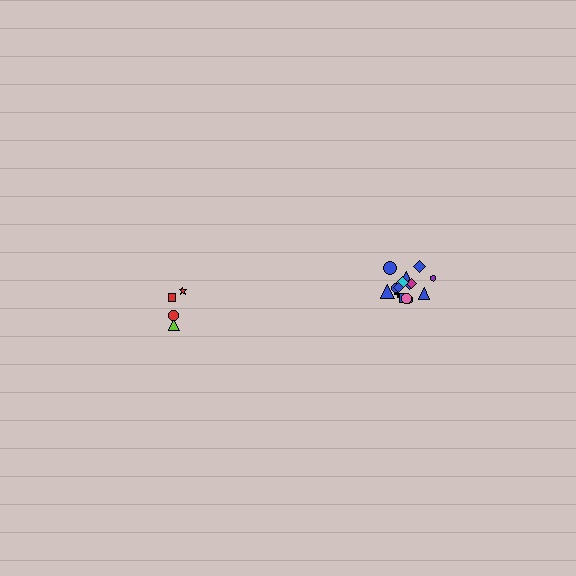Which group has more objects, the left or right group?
The right group.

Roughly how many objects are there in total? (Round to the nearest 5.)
Roughly 20 objects in total.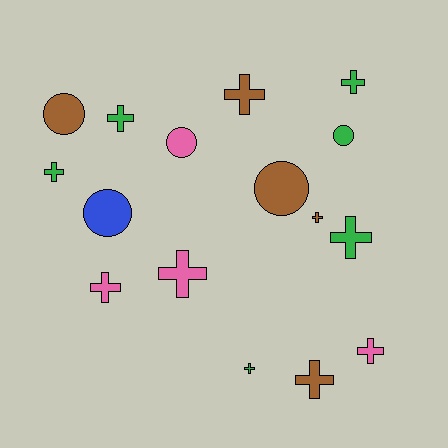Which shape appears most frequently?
Cross, with 11 objects.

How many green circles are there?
There is 1 green circle.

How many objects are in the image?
There are 16 objects.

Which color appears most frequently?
Green, with 6 objects.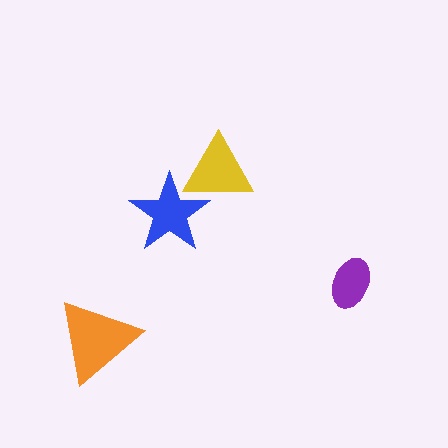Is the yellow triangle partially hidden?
No, no other shape covers it.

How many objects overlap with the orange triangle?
0 objects overlap with the orange triangle.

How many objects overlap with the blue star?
1 object overlaps with the blue star.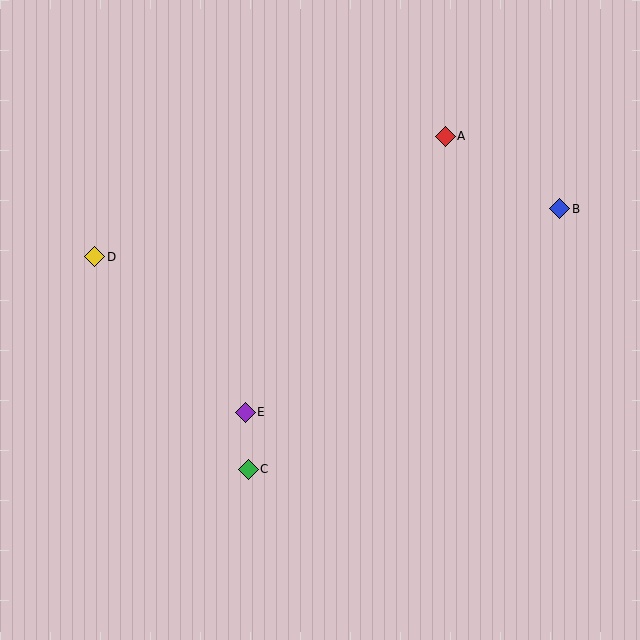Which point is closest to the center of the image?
Point E at (245, 412) is closest to the center.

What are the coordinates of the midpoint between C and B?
The midpoint between C and B is at (404, 339).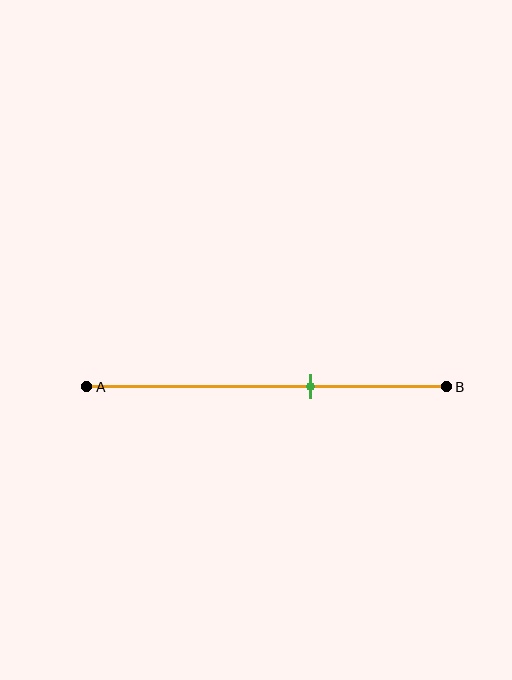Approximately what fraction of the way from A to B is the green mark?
The green mark is approximately 60% of the way from A to B.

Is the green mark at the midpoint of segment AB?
No, the mark is at about 60% from A, not at the 50% midpoint.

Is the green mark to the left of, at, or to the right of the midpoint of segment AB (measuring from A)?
The green mark is to the right of the midpoint of segment AB.